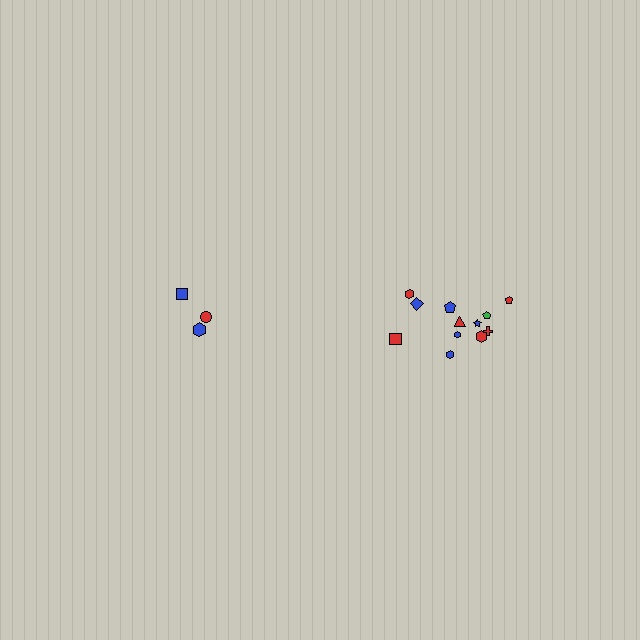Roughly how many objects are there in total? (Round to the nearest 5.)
Roughly 15 objects in total.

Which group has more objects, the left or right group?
The right group.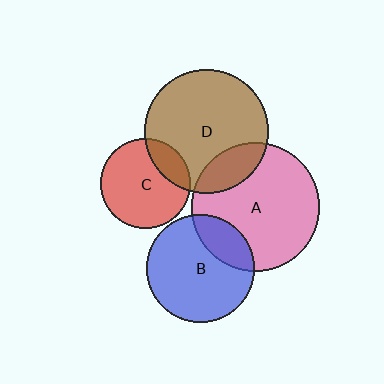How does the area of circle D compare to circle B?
Approximately 1.3 times.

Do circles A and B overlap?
Yes.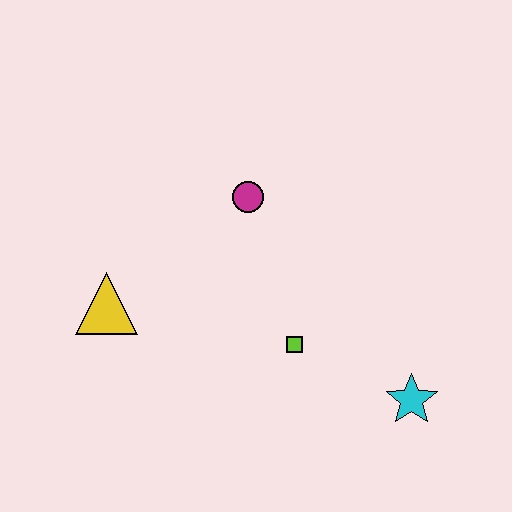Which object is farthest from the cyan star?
The yellow triangle is farthest from the cyan star.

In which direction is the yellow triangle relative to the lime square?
The yellow triangle is to the left of the lime square.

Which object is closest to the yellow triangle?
The magenta circle is closest to the yellow triangle.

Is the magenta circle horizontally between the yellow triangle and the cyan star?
Yes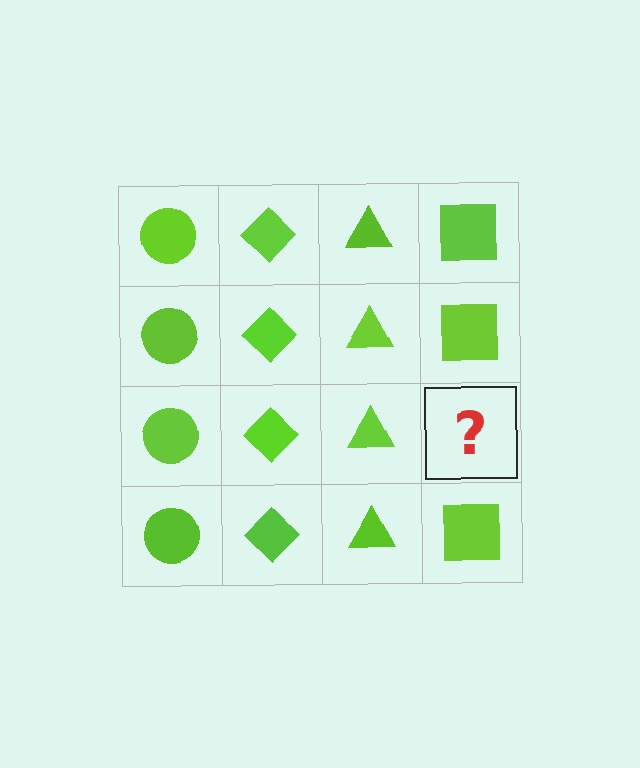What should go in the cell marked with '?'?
The missing cell should contain a lime square.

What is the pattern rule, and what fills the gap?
The rule is that each column has a consistent shape. The gap should be filled with a lime square.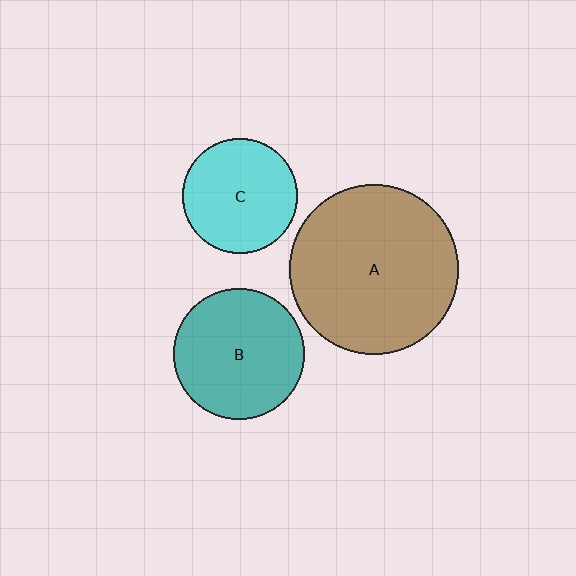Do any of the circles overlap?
No, none of the circles overlap.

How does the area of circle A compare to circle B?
Approximately 1.7 times.